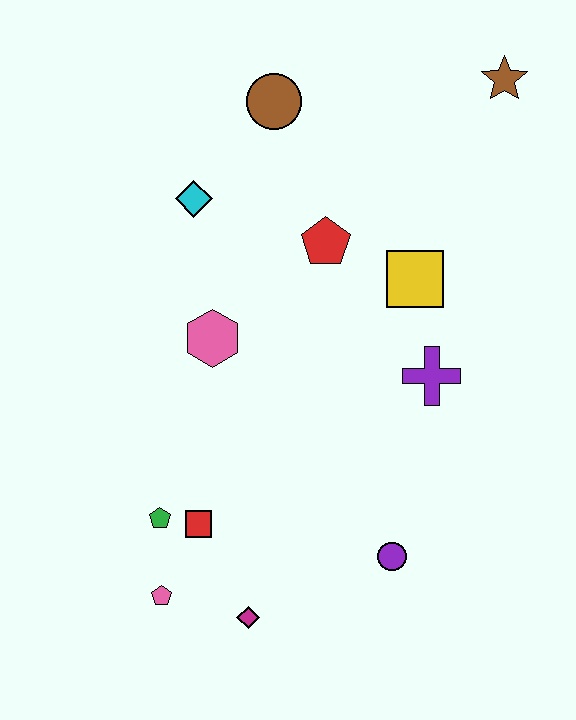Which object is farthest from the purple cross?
The pink pentagon is farthest from the purple cross.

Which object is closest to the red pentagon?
The yellow square is closest to the red pentagon.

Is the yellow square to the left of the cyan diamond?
No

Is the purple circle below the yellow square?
Yes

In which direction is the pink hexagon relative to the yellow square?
The pink hexagon is to the left of the yellow square.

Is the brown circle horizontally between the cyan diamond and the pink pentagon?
No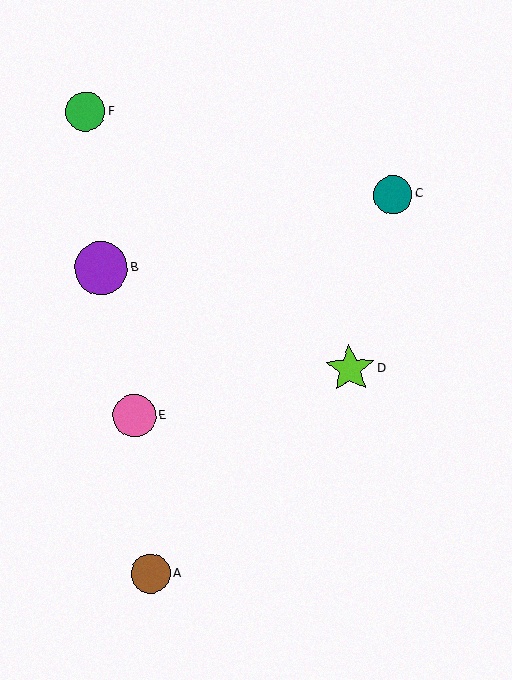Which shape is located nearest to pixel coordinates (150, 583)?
The brown circle (labeled A) at (151, 574) is nearest to that location.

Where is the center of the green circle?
The center of the green circle is at (85, 112).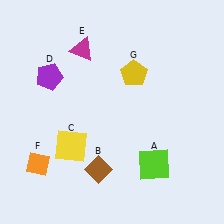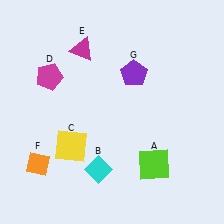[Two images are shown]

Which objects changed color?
B changed from brown to cyan. D changed from purple to magenta. G changed from yellow to purple.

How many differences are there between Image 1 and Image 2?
There are 3 differences between the two images.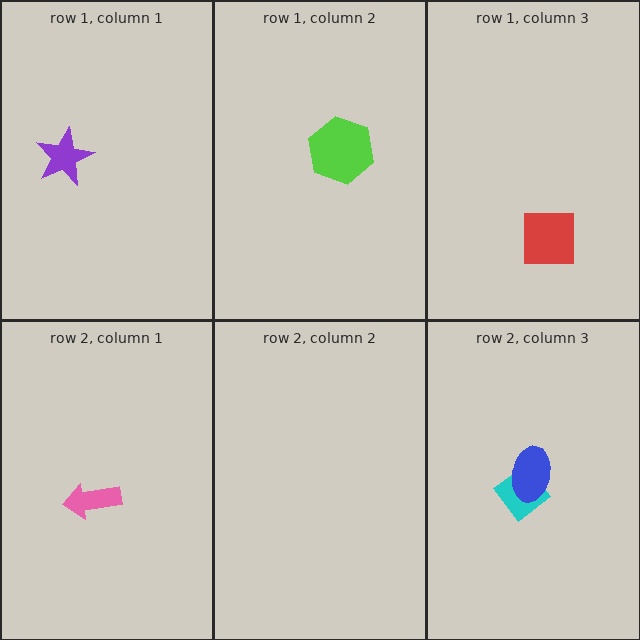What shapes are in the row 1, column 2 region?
The lime hexagon.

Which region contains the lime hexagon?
The row 1, column 2 region.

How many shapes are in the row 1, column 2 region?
1.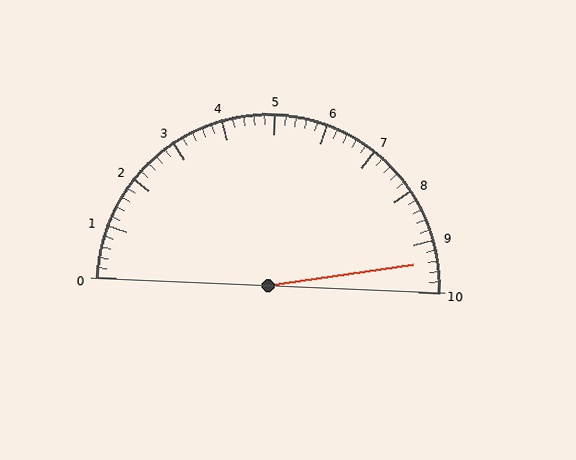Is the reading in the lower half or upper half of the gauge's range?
The reading is in the upper half of the range (0 to 10).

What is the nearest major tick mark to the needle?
The nearest major tick mark is 9.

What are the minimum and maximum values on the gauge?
The gauge ranges from 0 to 10.